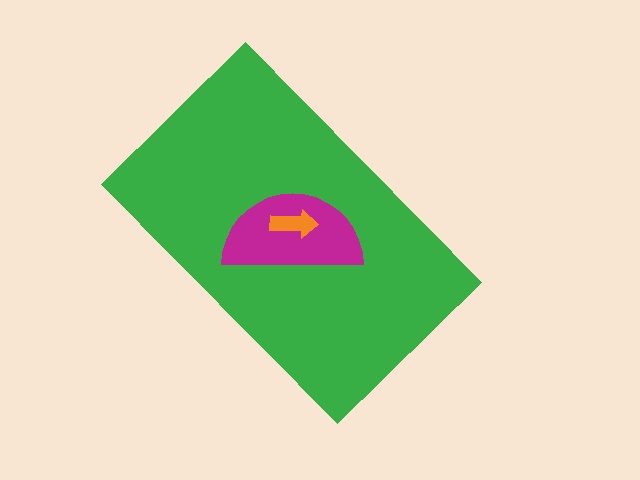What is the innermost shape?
The orange arrow.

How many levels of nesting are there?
3.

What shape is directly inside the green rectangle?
The magenta semicircle.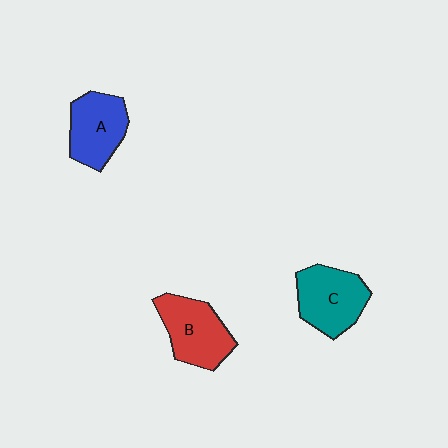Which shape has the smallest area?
Shape A (blue).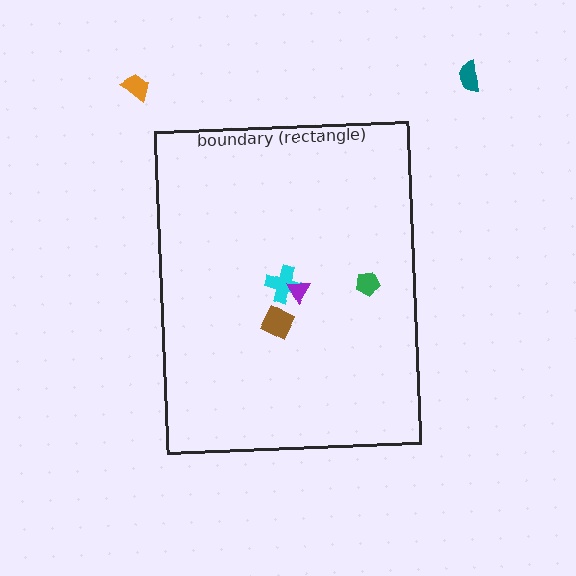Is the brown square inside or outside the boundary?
Inside.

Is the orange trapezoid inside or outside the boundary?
Outside.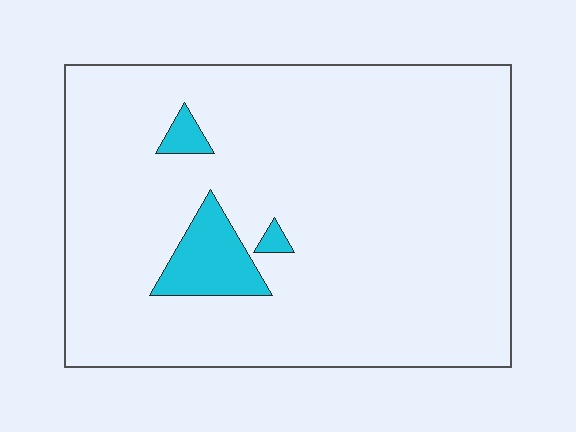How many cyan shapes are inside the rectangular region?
3.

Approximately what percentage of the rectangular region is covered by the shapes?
Approximately 5%.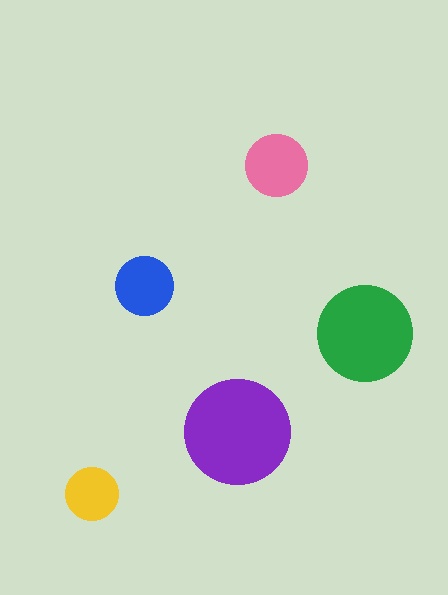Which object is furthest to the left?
The yellow circle is leftmost.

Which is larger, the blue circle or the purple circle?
The purple one.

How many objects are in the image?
There are 5 objects in the image.